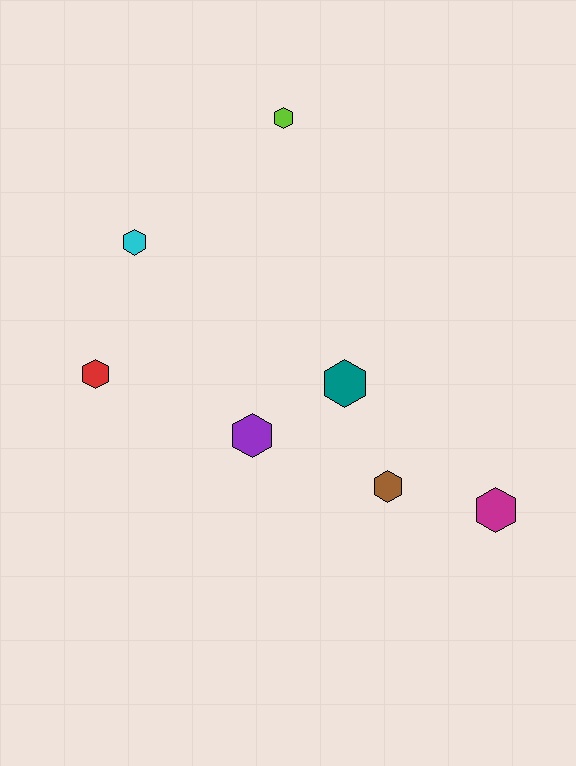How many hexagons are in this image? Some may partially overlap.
There are 7 hexagons.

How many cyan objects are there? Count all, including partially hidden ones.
There is 1 cyan object.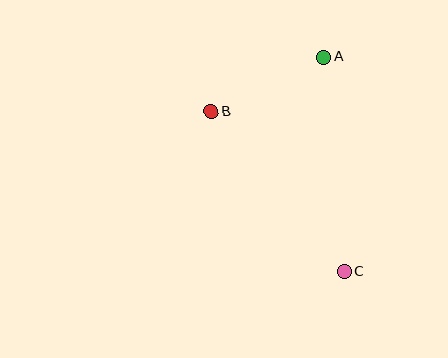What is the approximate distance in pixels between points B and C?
The distance between B and C is approximately 208 pixels.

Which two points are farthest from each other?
Points A and C are farthest from each other.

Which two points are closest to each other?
Points A and B are closest to each other.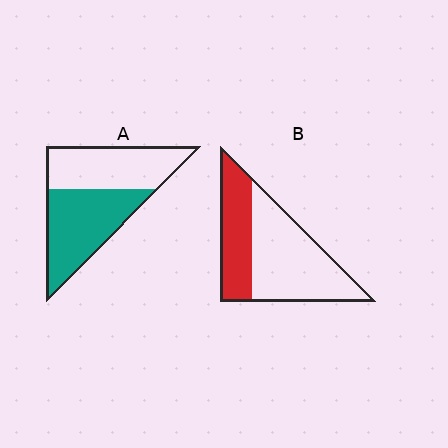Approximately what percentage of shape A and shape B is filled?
A is approximately 55% and B is approximately 35%.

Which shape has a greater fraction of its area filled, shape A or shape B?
Shape A.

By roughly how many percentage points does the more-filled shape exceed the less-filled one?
By roughly 15 percentage points (A over B).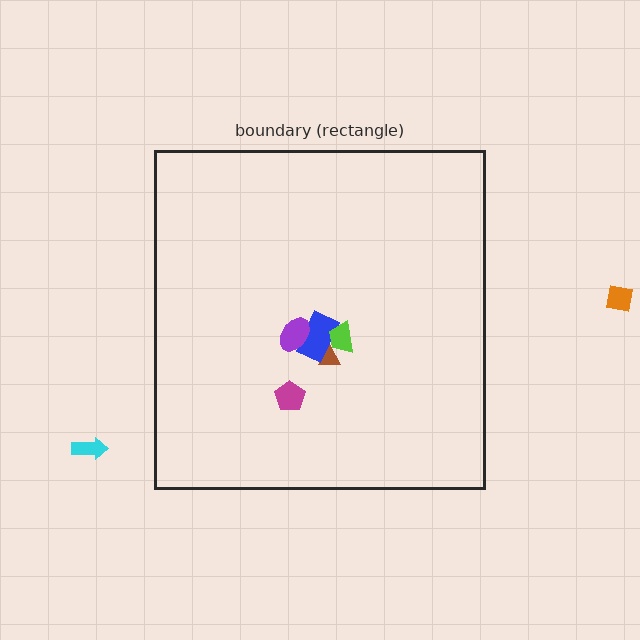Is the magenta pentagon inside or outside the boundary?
Inside.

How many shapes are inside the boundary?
5 inside, 2 outside.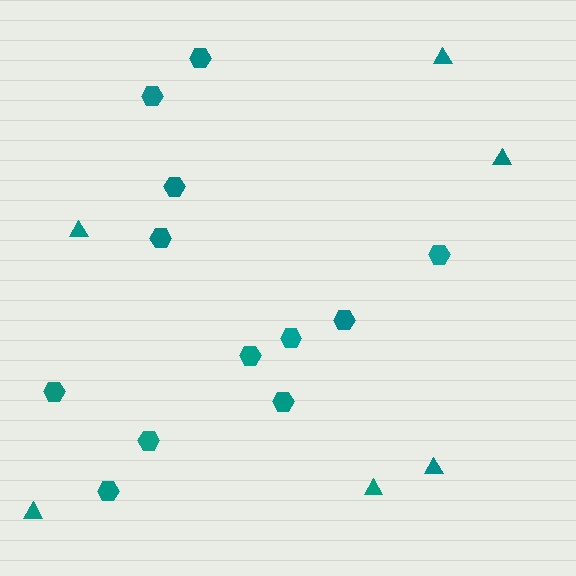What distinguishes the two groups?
There are 2 groups: one group of triangles (6) and one group of hexagons (12).